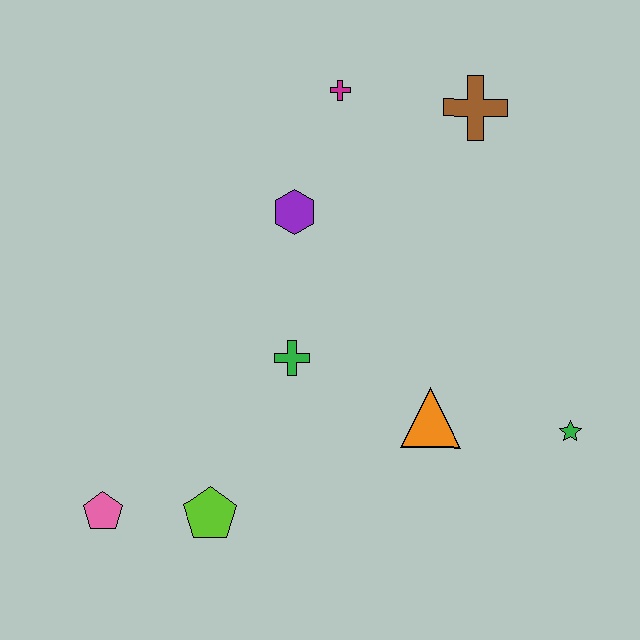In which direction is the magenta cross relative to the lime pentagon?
The magenta cross is above the lime pentagon.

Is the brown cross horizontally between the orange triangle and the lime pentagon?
No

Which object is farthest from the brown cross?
The pink pentagon is farthest from the brown cross.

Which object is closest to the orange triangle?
The green star is closest to the orange triangle.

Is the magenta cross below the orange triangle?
No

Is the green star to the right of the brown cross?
Yes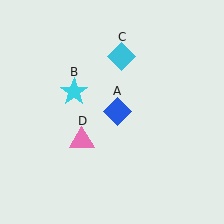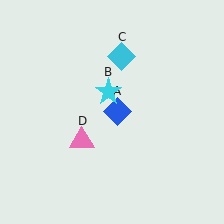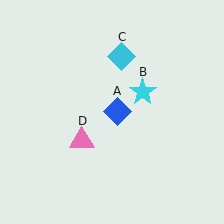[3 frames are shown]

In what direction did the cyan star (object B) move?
The cyan star (object B) moved right.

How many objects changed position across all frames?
1 object changed position: cyan star (object B).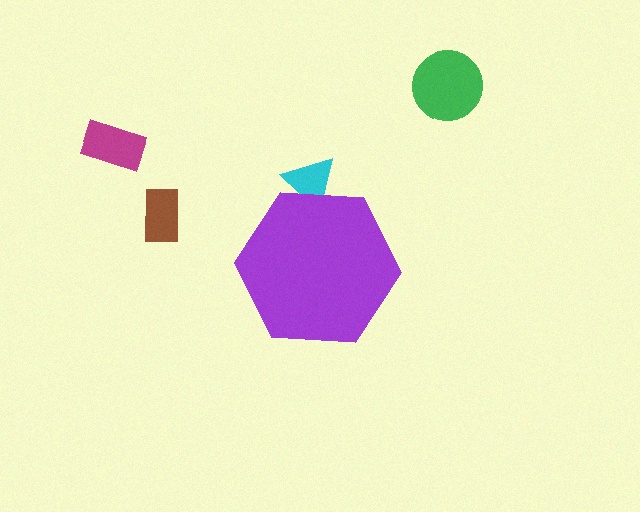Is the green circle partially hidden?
No, the green circle is fully visible.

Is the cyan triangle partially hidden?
Yes, the cyan triangle is partially hidden behind the purple hexagon.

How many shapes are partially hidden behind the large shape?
1 shape is partially hidden.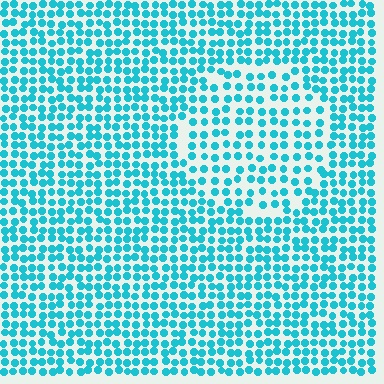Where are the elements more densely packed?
The elements are more densely packed outside the circle boundary.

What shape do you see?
I see a circle.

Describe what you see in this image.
The image contains small cyan elements arranged at two different densities. A circle-shaped region is visible where the elements are less densely packed than the surrounding area.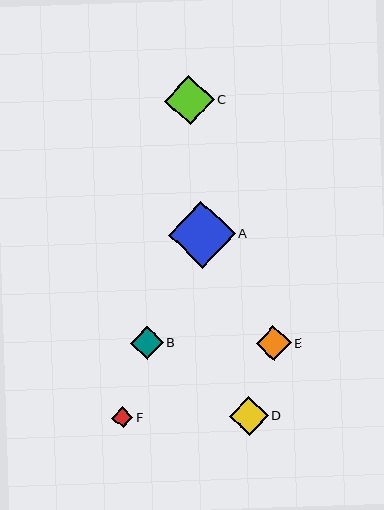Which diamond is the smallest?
Diamond F is the smallest with a size of approximately 21 pixels.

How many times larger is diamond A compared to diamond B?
Diamond A is approximately 2.1 times the size of diamond B.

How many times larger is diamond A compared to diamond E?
Diamond A is approximately 1.9 times the size of diamond E.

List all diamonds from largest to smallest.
From largest to smallest: A, C, D, E, B, F.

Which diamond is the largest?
Diamond A is the largest with a size of approximately 67 pixels.